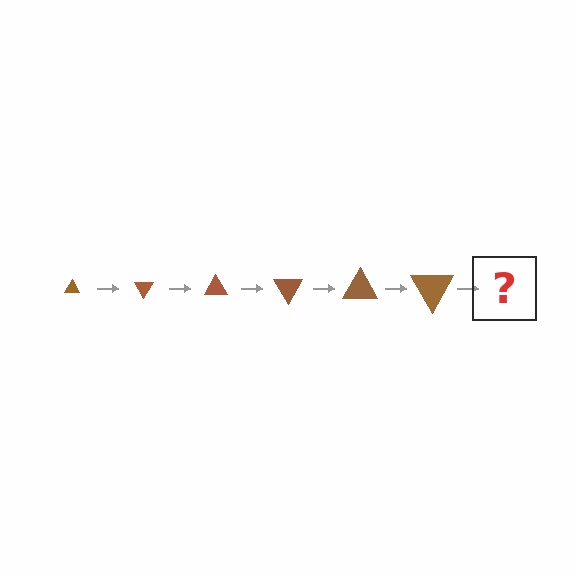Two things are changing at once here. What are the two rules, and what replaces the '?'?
The two rules are that the triangle grows larger each step and it rotates 60 degrees each step. The '?' should be a triangle, larger than the previous one and rotated 360 degrees from the start.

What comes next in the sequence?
The next element should be a triangle, larger than the previous one and rotated 360 degrees from the start.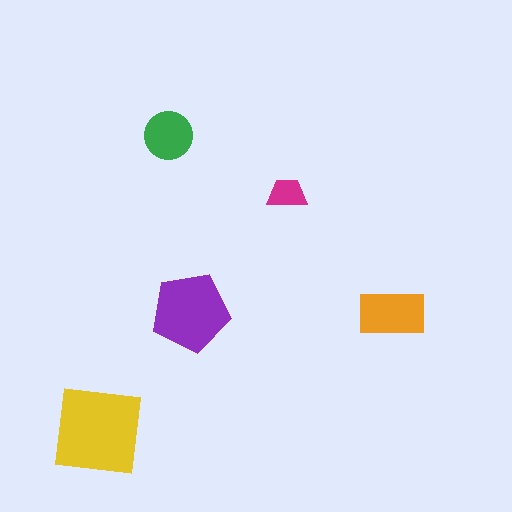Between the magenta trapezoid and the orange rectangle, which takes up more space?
The orange rectangle.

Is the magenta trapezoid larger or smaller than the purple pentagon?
Smaller.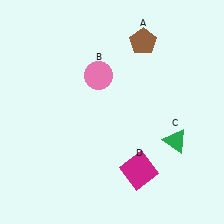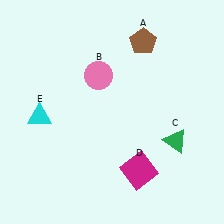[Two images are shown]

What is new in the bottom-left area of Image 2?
A cyan triangle (E) was added in the bottom-left area of Image 2.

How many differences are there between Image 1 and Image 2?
There is 1 difference between the two images.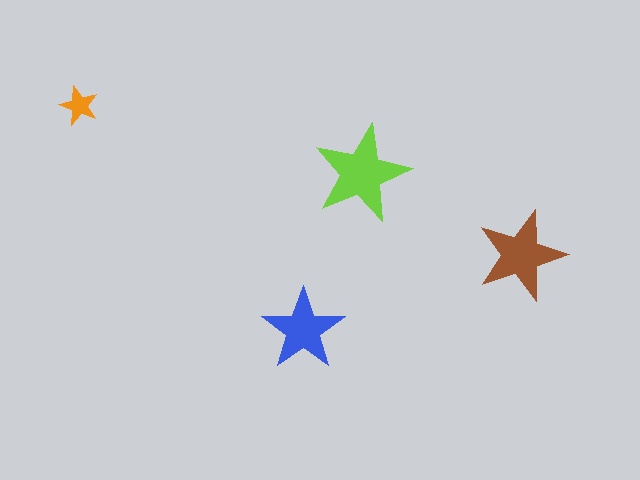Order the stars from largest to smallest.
the lime one, the brown one, the blue one, the orange one.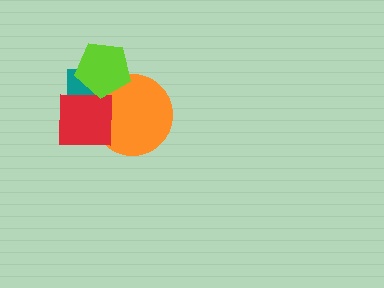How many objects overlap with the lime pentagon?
2 objects overlap with the lime pentagon.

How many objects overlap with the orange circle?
3 objects overlap with the orange circle.